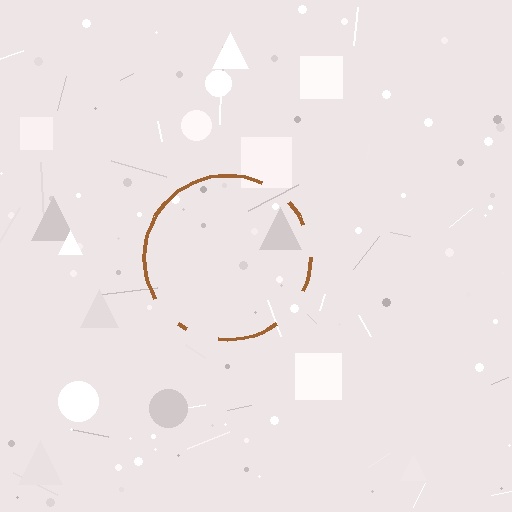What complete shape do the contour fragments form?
The contour fragments form a circle.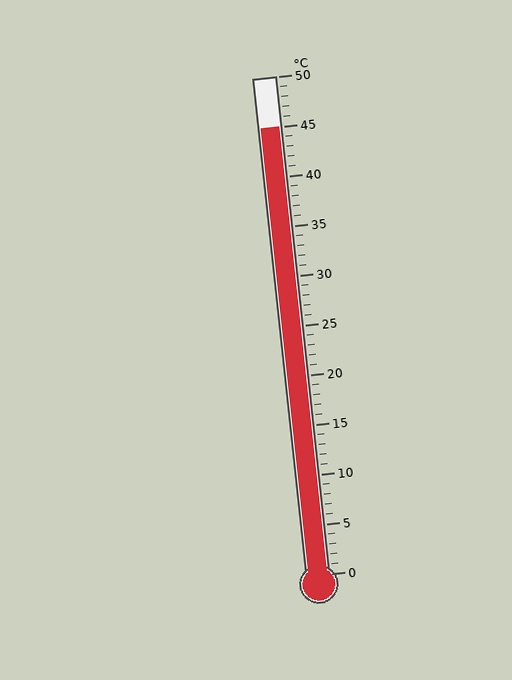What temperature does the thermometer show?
The thermometer shows approximately 45°C.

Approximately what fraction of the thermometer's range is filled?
The thermometer is filled to approximately 90% of its range.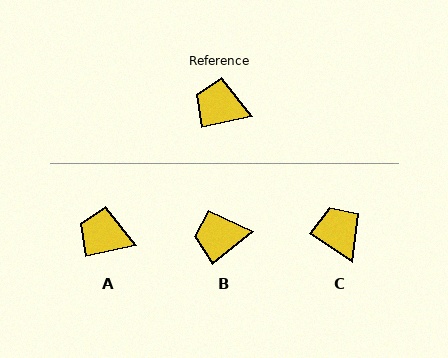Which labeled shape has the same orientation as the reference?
A.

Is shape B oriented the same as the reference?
No, it is off by about 27 degrees.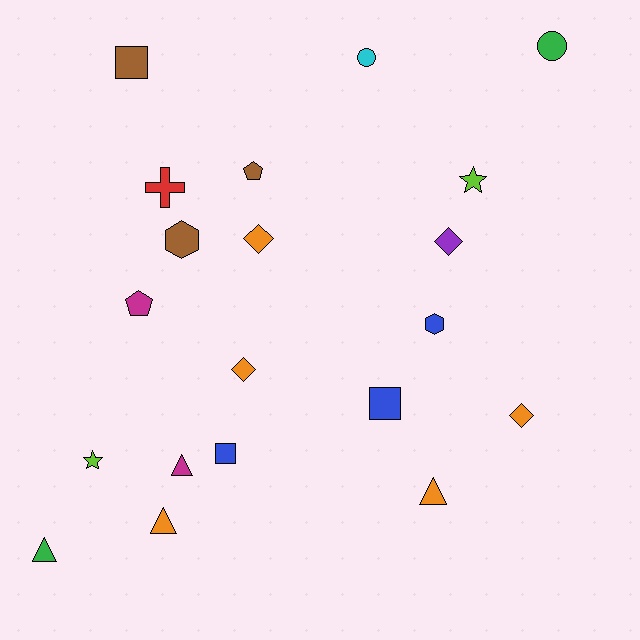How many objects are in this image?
There are 20 objects.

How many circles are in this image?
There are 2 circles.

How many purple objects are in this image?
There is 1 purple object.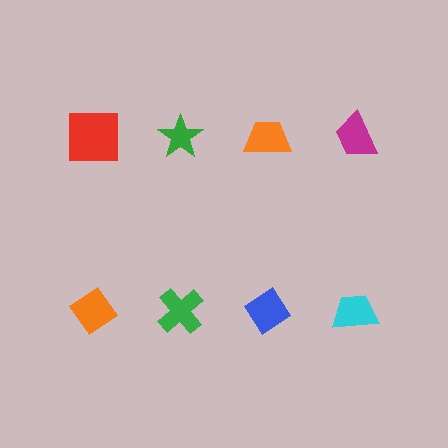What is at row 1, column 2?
A green star.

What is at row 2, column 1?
An orange diamond.